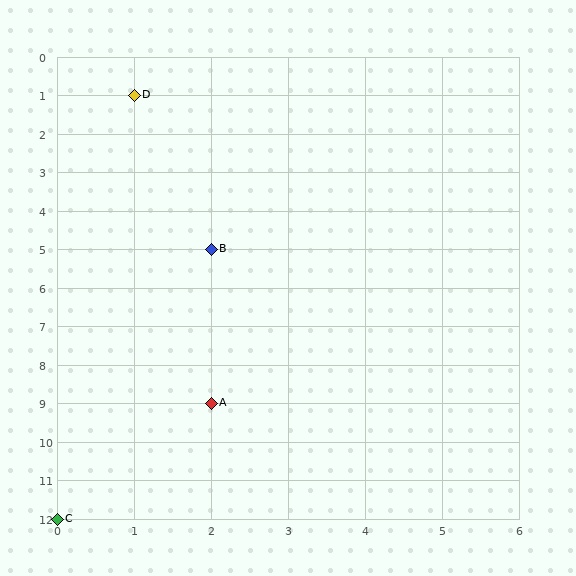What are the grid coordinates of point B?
Point B is at grid coordinates (2, 5).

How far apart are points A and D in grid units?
Points A and D are 1 column and 8 rows apart (about 8.1 grid units diagonally).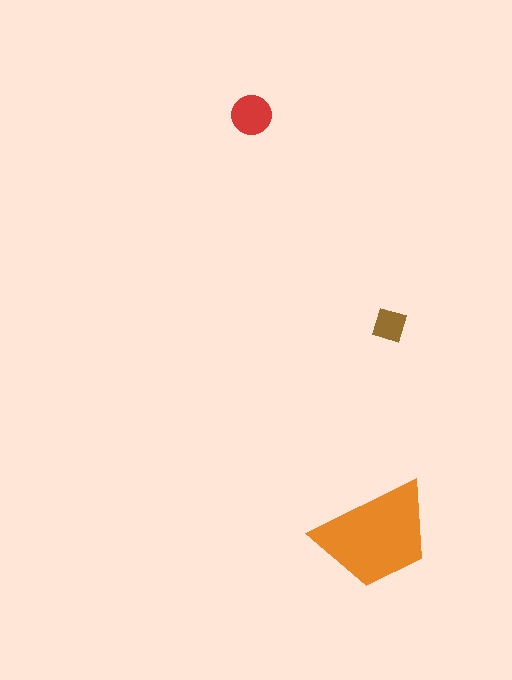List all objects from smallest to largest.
The brown diamond, the red circle, the orange trapezoid.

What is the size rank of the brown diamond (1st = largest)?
3rd.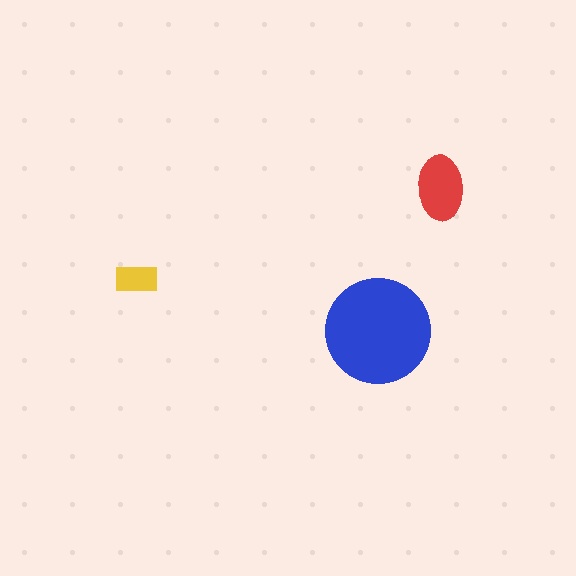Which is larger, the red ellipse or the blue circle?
The blue circle.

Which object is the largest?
The blue circle.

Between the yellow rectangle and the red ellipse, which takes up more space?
The red ellipse.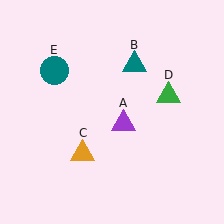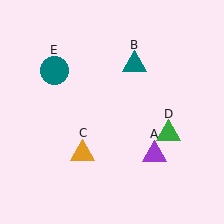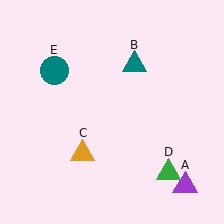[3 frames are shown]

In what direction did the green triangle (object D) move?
The green triangle (object D) moved down.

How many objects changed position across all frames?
2 objects changed position: purple triangle (object A), green triangle (object D).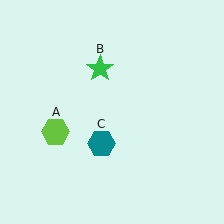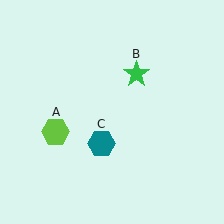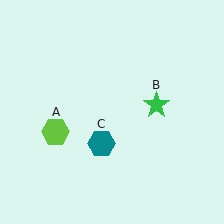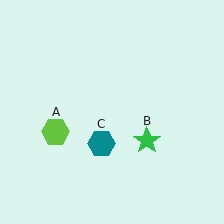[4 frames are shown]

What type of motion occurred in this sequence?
The green star (object B) rotated clockwise around the center of the scene.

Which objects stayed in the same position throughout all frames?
Lime hexagon (object A) and teal hexagon (object C) remained stationary.